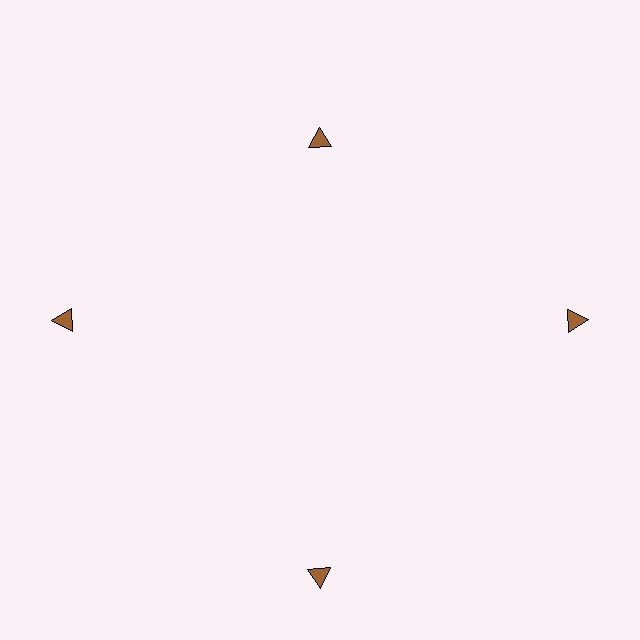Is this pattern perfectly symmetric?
No. The 4 brown triangles are arranged in a ring, but one element near the 12 o'clock position is pulled inward toward the center, breaking the 4-fold rotational symmetry.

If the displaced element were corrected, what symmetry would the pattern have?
It would have 4-fold rotational symmetry — the pattern would map onto itself every 90 degrees.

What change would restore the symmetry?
The symmetry would be restored by moving it outward, back onto the ring so that all 4 triangles sit at equal angles and equal distance from the center.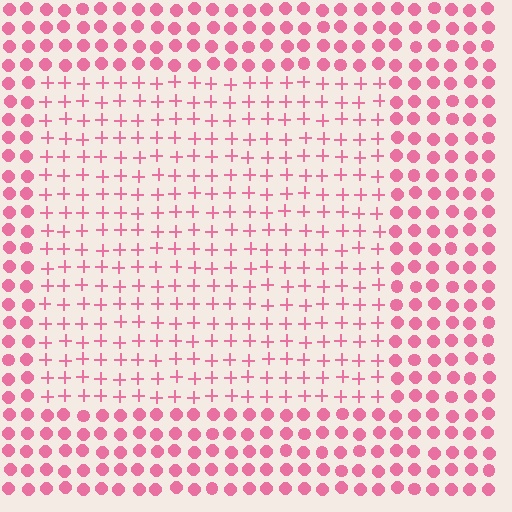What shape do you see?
I see a rectangle.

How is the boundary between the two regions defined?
The boundary is defined by a change in element shape: plus signs inside vs. circles outside. All elements share the same color and spacing.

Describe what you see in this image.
The image is filled with small pink elements arranged in a uniform grid. A rectangle-shaped region contains plus signs, while the surrounding area contains circles. The boundary is defined purely by the change in element shape.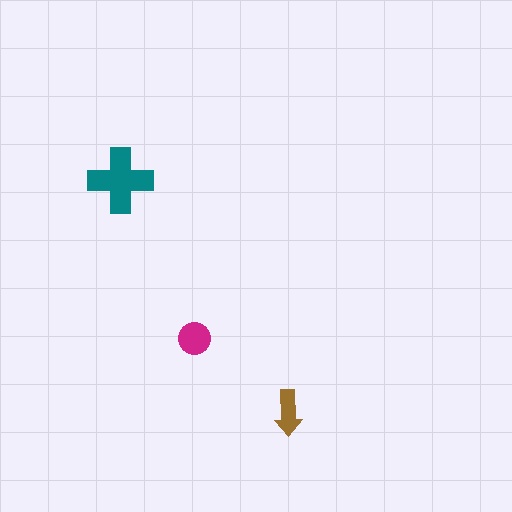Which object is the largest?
The teal cross.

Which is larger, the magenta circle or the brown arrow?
The magenta circle.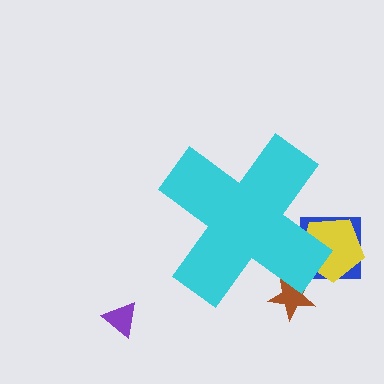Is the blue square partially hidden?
Yes, the blue square is partially hidden behind the cyan cross.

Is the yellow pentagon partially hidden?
Yes, the yellow pentagon is partially hidden behind the cyan cross.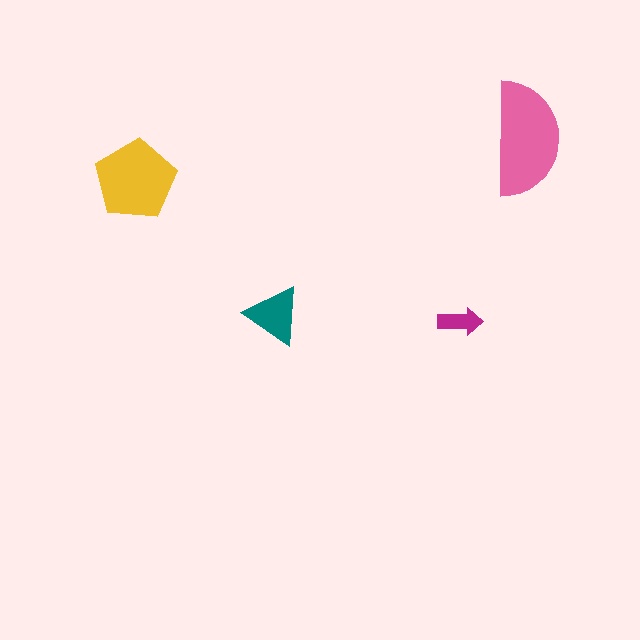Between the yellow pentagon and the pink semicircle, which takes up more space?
The pink semicircle.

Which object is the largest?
The pink semicircle.